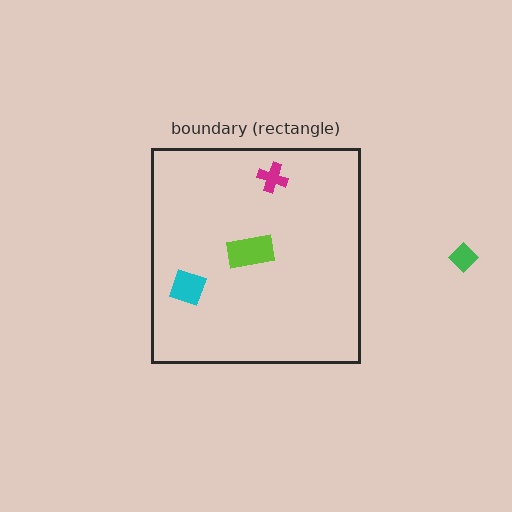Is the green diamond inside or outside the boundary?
Outside.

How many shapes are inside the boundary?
3 inside, 1 outside.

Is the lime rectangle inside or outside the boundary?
Inside.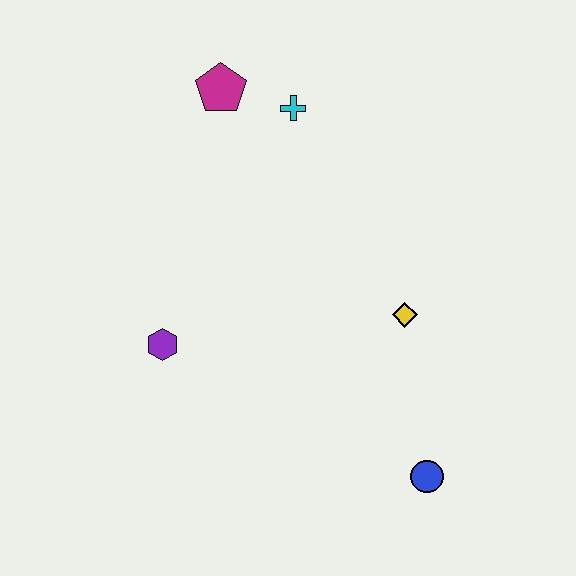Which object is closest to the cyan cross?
The magenta pentagon is closest to the cyan cross.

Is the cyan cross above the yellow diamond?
Yes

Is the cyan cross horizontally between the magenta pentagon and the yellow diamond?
Yes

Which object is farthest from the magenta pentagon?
The blue circle is farthest from the magenta pentagon.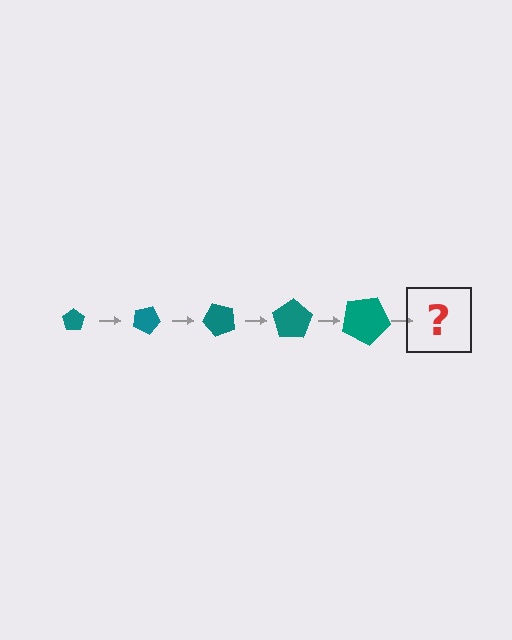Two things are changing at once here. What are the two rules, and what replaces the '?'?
The two rules are that the pentagon grows larger each step and it rotates 25 degrees each step. The '?' should be a pentagon, larger than the previous one and rotated 125 degrees from the start.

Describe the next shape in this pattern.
It should be a pentagon, larger than the previous one and rotated 125 degrees from the start.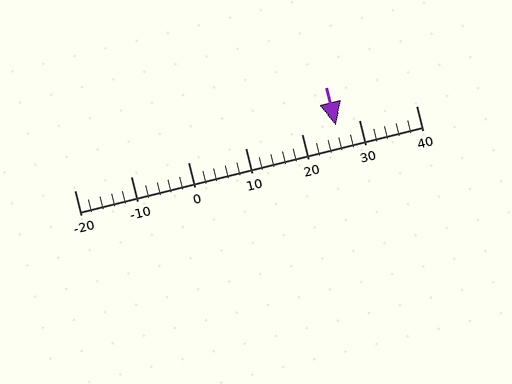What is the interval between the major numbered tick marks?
The major tick marks are spaced 10 units apart.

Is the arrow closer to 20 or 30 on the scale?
The arrow is closer to 30.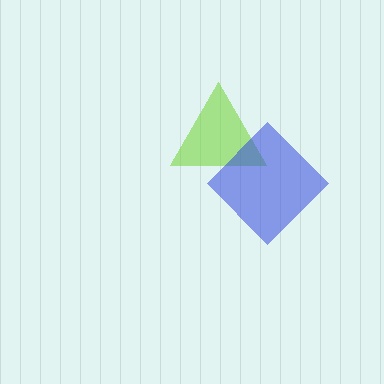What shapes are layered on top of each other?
The layered shapes are: a lime triangle, a blue diamond.